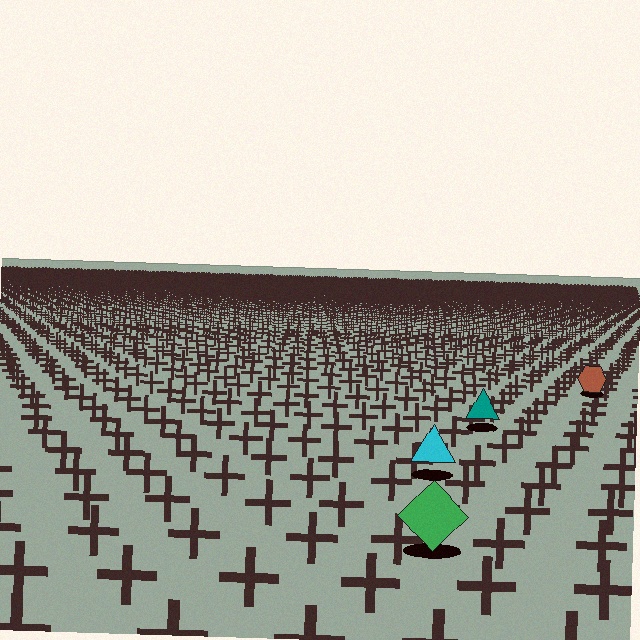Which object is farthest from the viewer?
The brown hexagon is farthest from the viewer. It appears smaller and the ground texture around it is denser.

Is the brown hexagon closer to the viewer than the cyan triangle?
No. The cyan triangle is closer — you can tell from the texture gradient: the ground texture is coarser near it.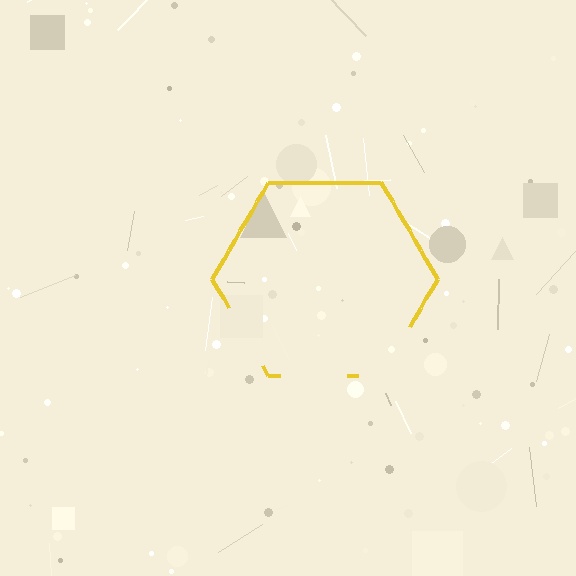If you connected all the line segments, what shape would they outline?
They would outline a hexagon.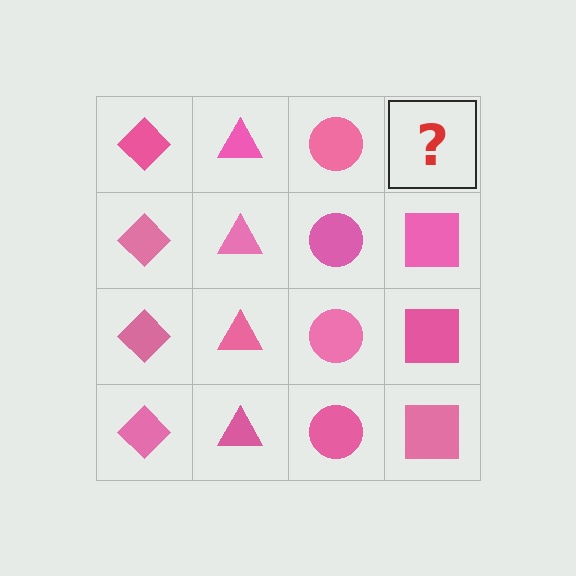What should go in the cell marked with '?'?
The missing cell should contain a pink square.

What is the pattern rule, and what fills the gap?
The rule is that each column has a consistent shape. The gap should be filled with a pink square.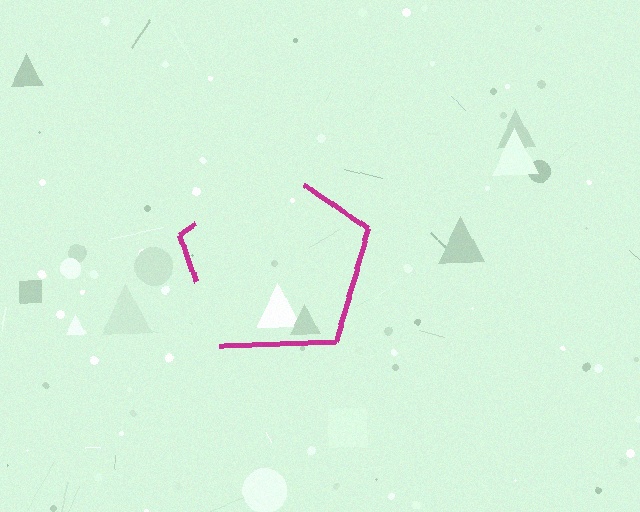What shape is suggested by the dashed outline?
The dashed outline suggests a pentagon.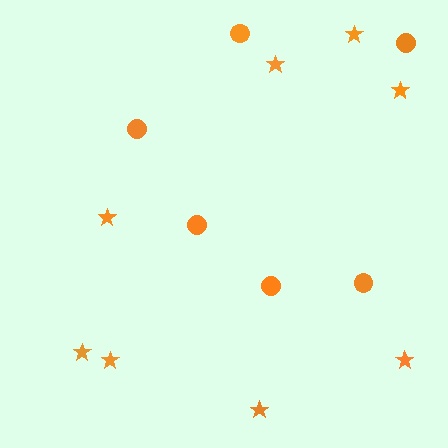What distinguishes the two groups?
There are 2 groups: one group of stars (8) and one group of circles (6).